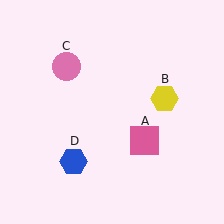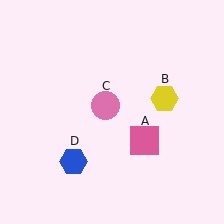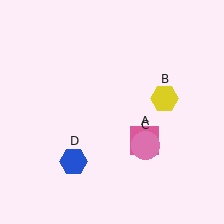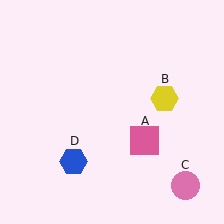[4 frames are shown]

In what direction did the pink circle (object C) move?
The pink circle (object C) moved down and to the right.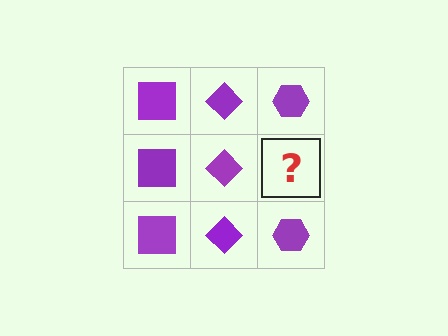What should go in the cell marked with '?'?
The missing cell should contain a purple hexagon.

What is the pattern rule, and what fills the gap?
The rule is that each column has a consistent shape. The gap should be filled with a purple hexagon.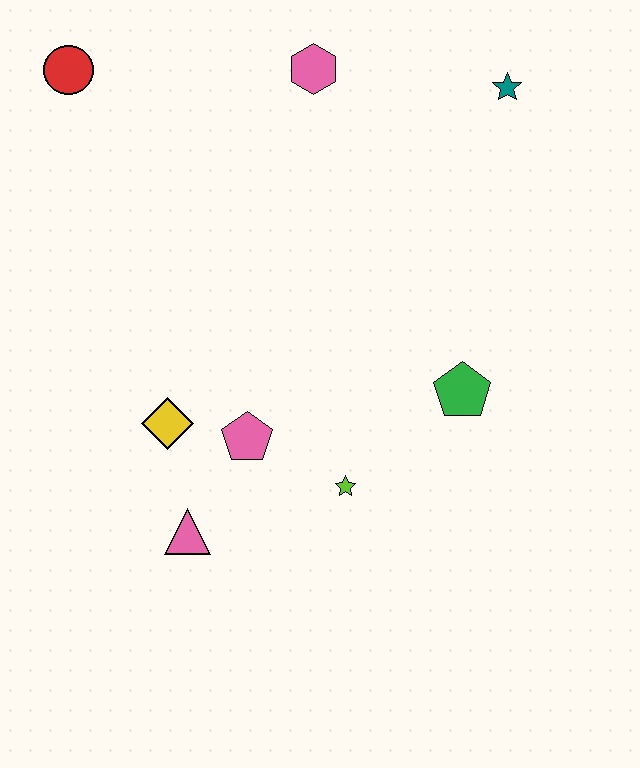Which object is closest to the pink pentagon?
The yellow diamond is closest to the pink pentagon.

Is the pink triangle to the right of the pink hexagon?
No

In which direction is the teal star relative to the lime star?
The teal star is above the lime star.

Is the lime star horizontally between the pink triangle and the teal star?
Yes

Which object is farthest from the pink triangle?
The teal star is farthest from the pink triangle.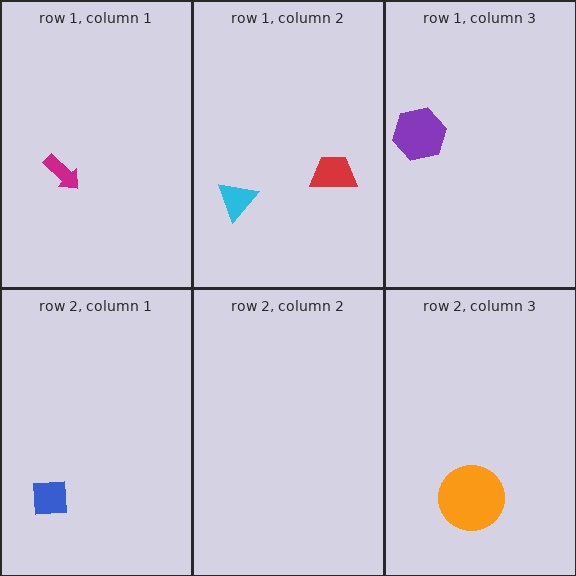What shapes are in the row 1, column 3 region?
The purple hexagon.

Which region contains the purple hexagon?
The row 1, column 3 region.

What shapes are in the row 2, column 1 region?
The blue square.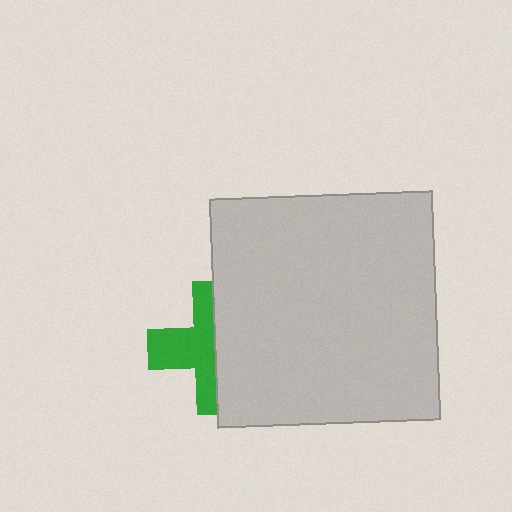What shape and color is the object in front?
The object in front is a light gray rectangle.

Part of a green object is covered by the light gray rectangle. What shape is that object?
It is a cross.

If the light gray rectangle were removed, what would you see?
You would see the complete green cross.